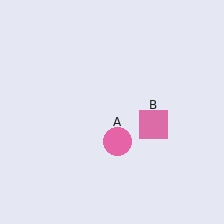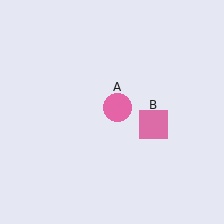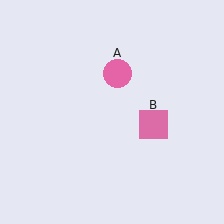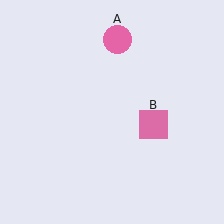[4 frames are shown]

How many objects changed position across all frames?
1 object changed position: pink circle (object A).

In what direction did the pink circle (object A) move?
The pink circle (object A) moved up.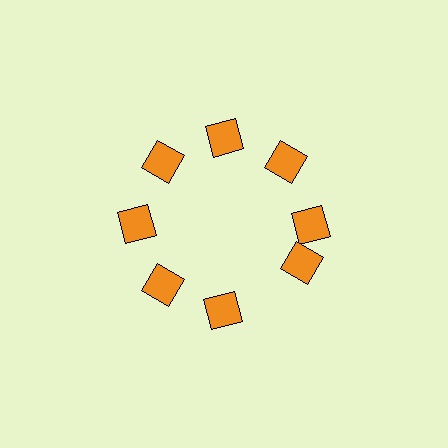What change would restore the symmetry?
The symmetry would be restored by rotating it back into even spacing with its neighbors so that all 8 diamonds sit at equal angles and equal distance from the center.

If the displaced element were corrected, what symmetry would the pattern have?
It would have 8-fold rotational symmetry — the pattern would map onto itself every 45 degrees.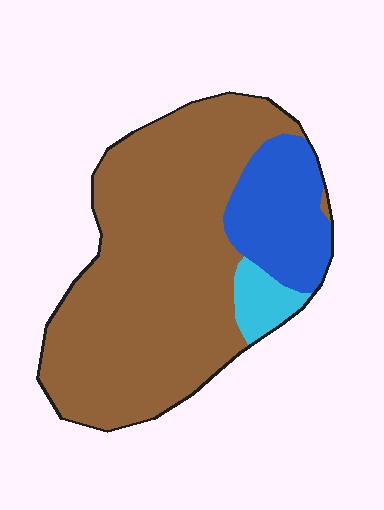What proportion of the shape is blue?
Blue takes up between a sixth and a third of the shape.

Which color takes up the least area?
Cyan, at roughly 5%.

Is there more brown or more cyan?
Brown.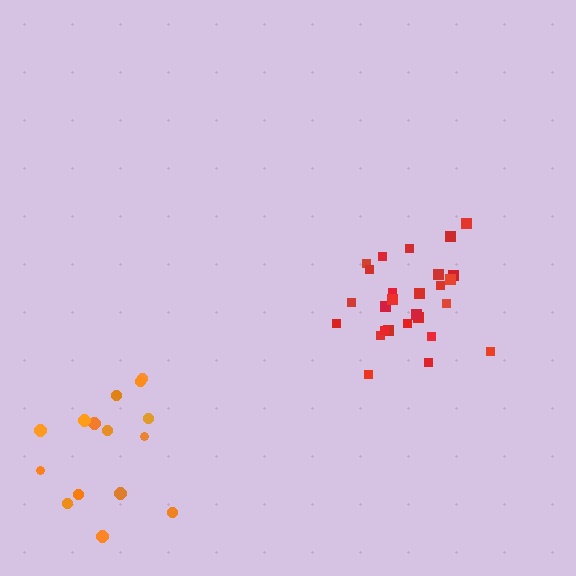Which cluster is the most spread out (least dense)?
Orange.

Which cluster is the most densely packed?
Red.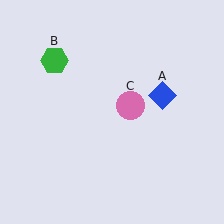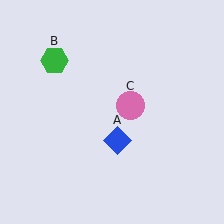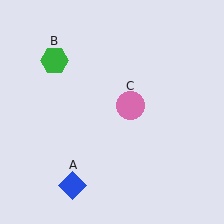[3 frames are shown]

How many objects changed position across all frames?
1 object changed position: blue diamond (object A).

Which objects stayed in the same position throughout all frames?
Green hexagon (object B) and pink circle (object C) remained stationary.